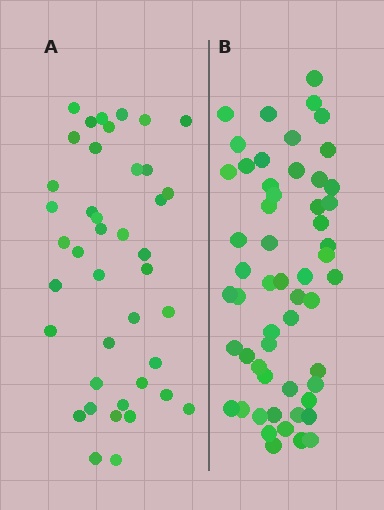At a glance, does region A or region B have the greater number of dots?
Region B (the right region) has more dots.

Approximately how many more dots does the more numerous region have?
Region B has approximately 15 more dots than region A.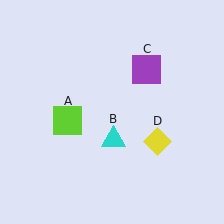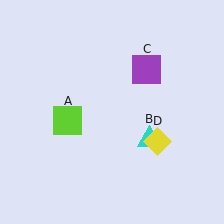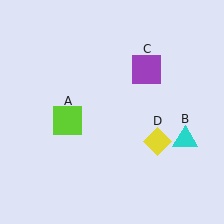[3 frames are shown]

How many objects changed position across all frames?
1 object changed position: cyan triangle (object B).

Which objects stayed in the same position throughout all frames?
Lime square (object A) and purple square (object C) and yellow diamond (object D) remained stationary.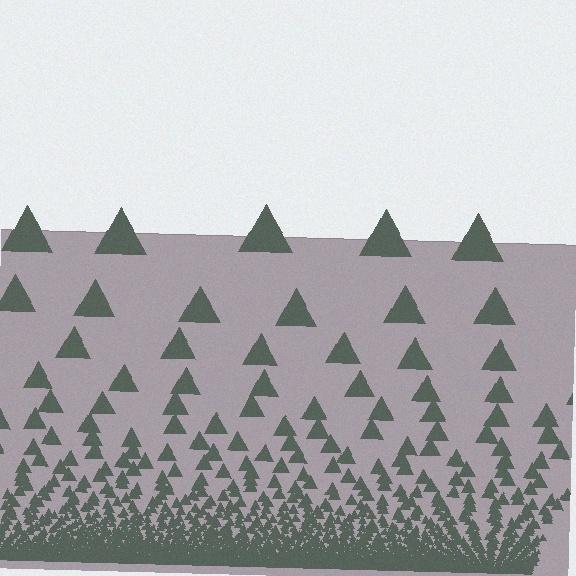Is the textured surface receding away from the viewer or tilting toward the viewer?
The surface appears to tilt toward the viewer. Texture elements get larger and sparser toward the top.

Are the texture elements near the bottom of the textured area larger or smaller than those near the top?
Smaller. The gradient is inverted — elements near the bottom are smaller and denser.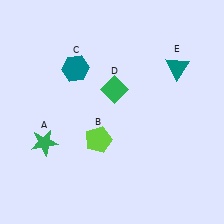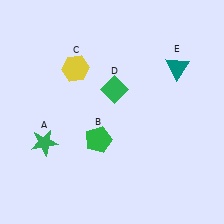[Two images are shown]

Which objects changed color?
B changed from lime to green. C changed from teal to yellow.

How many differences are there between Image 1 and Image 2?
There are 2 differences between the two images.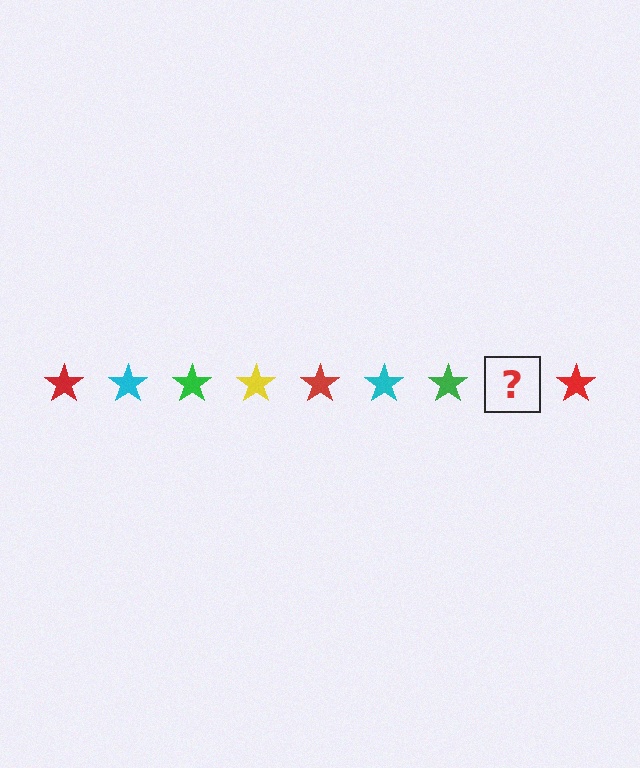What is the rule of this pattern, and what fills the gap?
The rule is that the pattern cycles through red, cyan, green, yellow stars. The gap should be filled with a yellow star.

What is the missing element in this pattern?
The missing element is a yellow star.